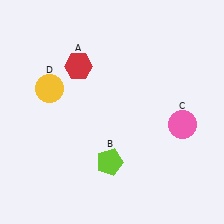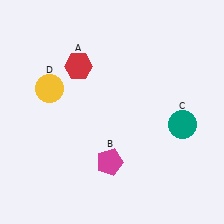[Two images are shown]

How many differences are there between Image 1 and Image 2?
There are 2 differences between the two images.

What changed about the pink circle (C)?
In Image 1, C is pink. In Image 2, it changed to teal.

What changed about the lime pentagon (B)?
In Image 1, B is lime. In Image 2, it changed to magenta.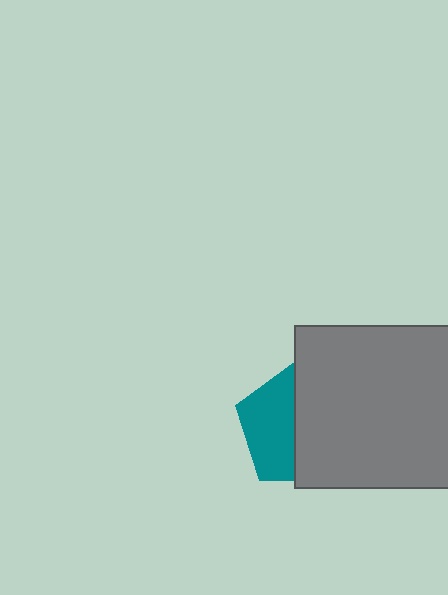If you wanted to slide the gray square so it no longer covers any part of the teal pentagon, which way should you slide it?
Slide it right — that is the most direct way to separate the two shapes.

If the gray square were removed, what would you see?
You would see the complete teal pentagon.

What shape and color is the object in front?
The object in front is a gray square.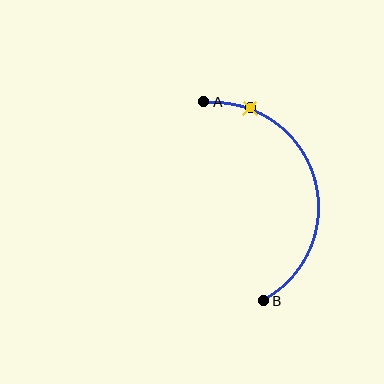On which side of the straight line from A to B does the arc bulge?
The arc bulges to the right of the straight line connecting A and B.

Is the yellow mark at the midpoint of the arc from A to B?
No. The yellow mark lies on the arc but is closer to endpoint A. The arc midpoint would be at the point on the curve equidistant along the arc from both A and B.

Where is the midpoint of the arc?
The arc midpoint is the point on the curve farthest from the straight line joining A and B. It sits to the right of that line.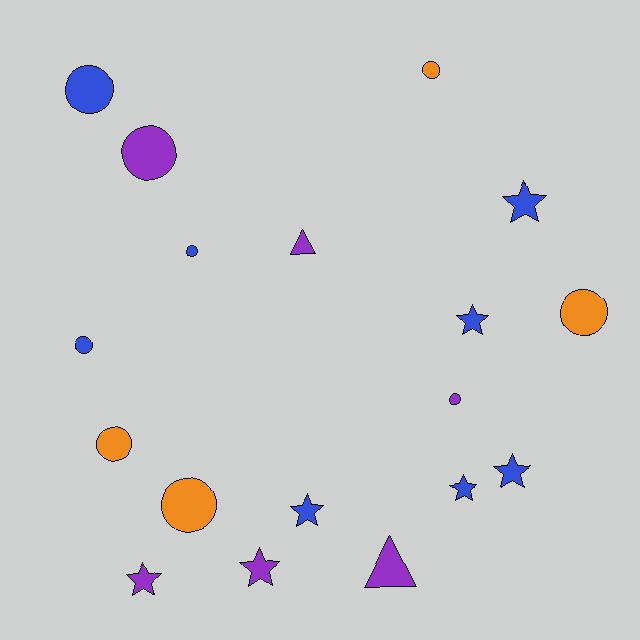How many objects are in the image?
There are 18 objects.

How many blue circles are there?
There are 3 blue circles.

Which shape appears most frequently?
Circle, with 9 objects.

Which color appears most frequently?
Blue, with 8 objects.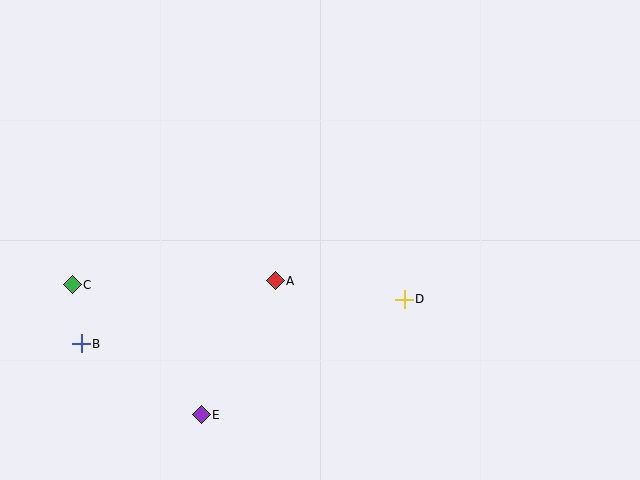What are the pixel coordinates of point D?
Point D is at (404, 299).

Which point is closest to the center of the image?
Point A at (275, 281) is closest to the center.